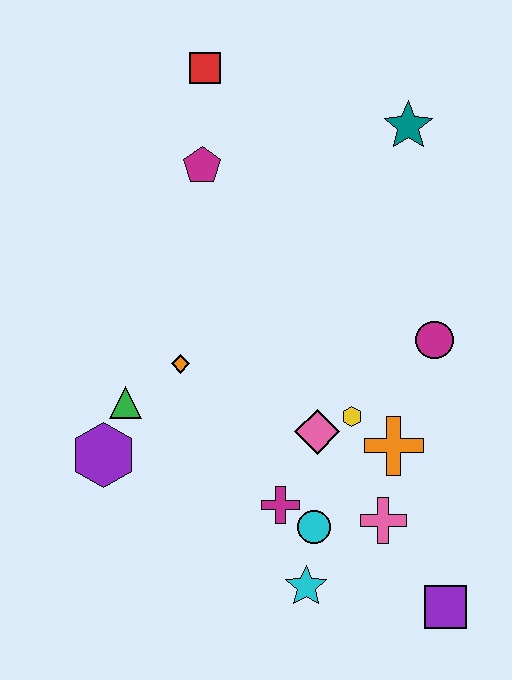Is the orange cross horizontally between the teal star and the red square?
Yes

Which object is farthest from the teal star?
The purple square is farthest from the teal star.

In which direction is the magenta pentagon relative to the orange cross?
The magenta pentagon is above the orange cross.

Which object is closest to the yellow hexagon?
The pink diamond is closest to the yellow hexagon.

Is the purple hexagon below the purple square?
No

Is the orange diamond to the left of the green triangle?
No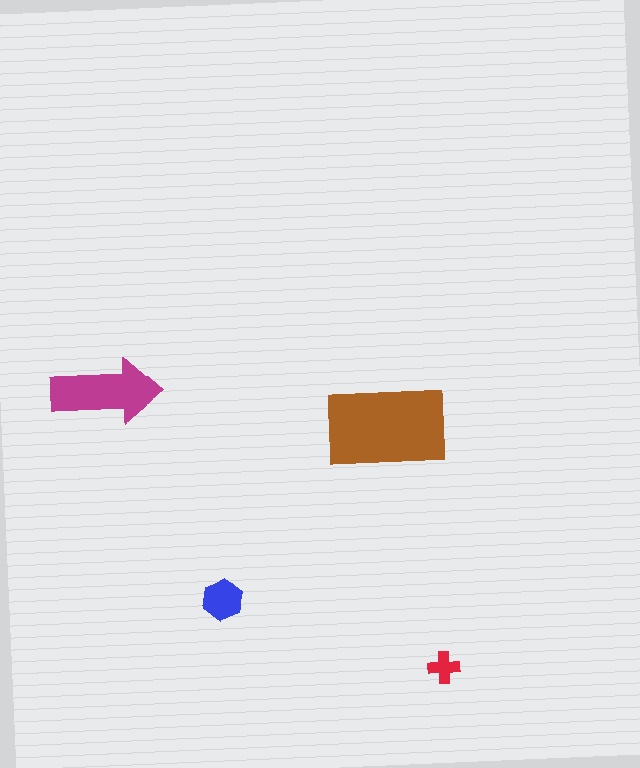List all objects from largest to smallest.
The brown rectangle, the magenta arrow, the blue hexagon, the red cross.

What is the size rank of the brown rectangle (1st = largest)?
1st.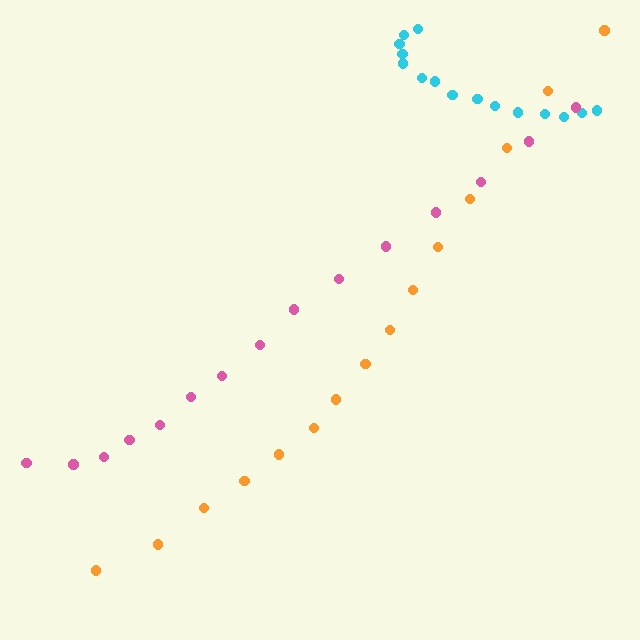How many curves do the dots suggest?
There are 3 distinct paths.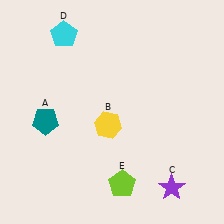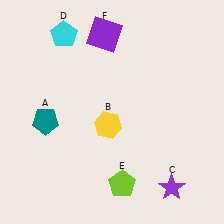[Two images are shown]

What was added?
A purple square (F) was added in Image 2.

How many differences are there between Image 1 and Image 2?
There is 1 difference between the two images.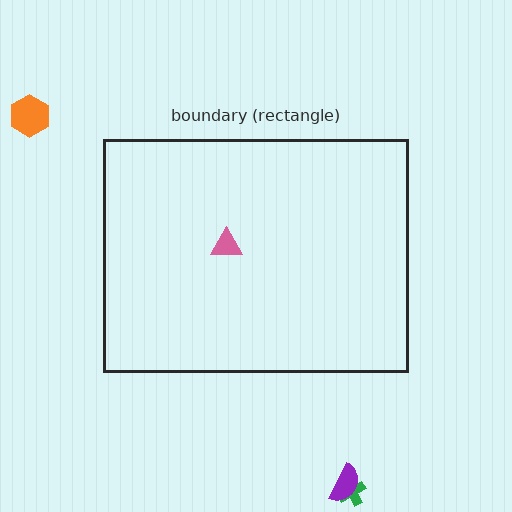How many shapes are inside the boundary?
1 inside, 3 outside.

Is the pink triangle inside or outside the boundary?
Inside.